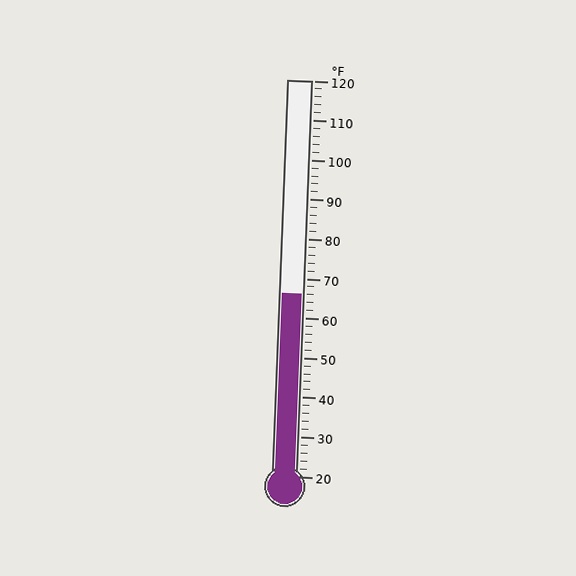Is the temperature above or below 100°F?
The temperature is below 100°F.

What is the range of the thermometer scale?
The thermometer scale ranges from 20°F to 120°F.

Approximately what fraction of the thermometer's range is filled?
The thermometer is filled to approximately 45% of its range.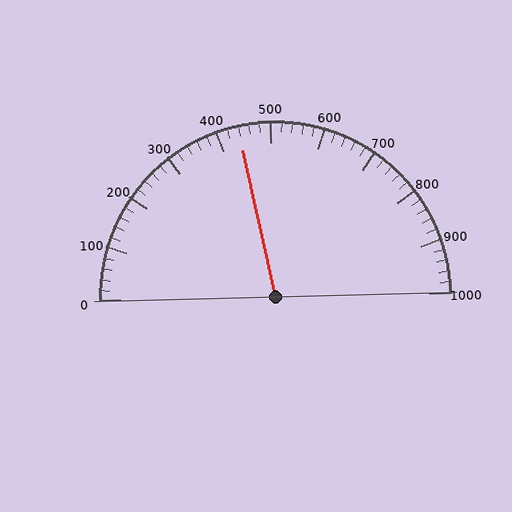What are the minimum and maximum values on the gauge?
The gauge ranges from 0 to 1000.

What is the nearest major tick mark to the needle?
The nearest major tick mark is 400.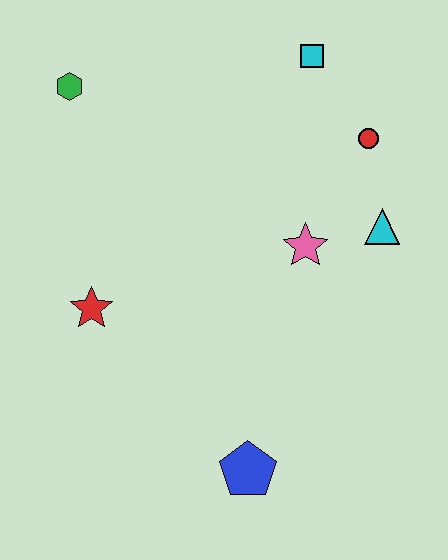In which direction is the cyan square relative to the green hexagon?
The cyan square is to the right of the green hexagon.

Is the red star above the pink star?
No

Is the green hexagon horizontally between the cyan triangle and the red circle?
No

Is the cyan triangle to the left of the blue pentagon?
No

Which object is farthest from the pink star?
The green hexagon is farthest from the pink star.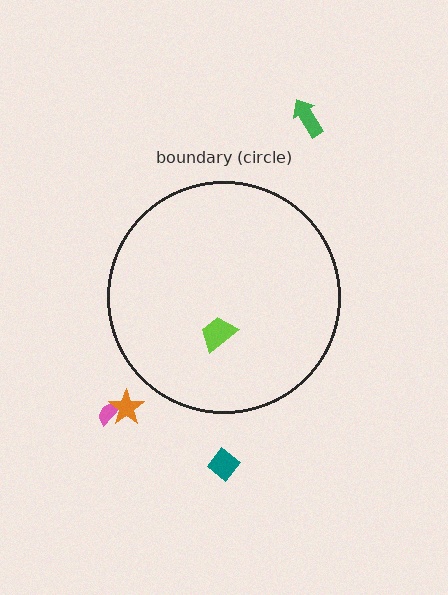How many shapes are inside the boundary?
1 inside, 4 outside.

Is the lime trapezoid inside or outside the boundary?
Inside.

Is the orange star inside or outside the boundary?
Outside.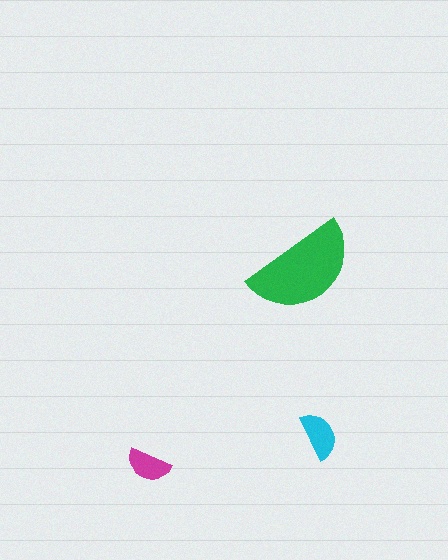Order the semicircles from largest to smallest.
the green one, the cyan one, the magenta one.